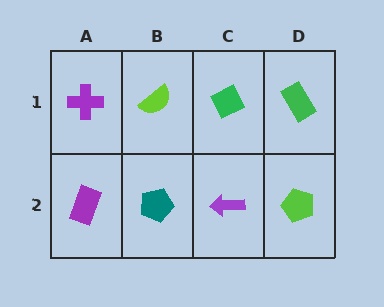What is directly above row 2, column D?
A green rectangle.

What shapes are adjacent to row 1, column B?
A teal pentagon (row 2, column B), a purple cross (row 1, column A), a green diamond (row 1, column C).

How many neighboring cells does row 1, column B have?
3.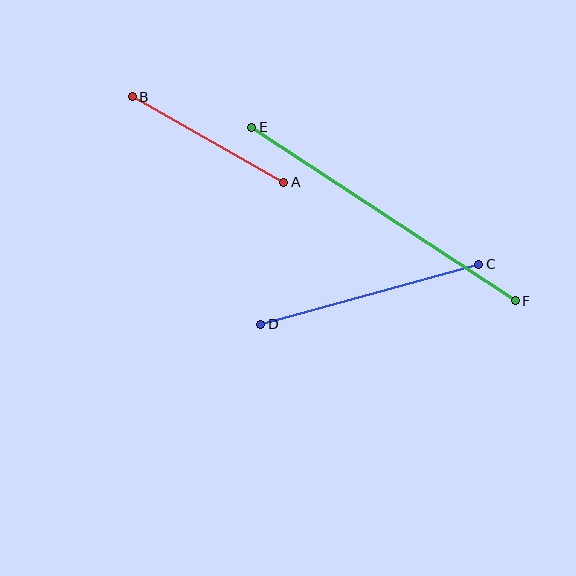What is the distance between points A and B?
The distance is approximately 174 pixels.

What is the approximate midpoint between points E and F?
The midpoint is at approximately (383, 214) pixels.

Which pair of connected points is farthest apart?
Points E and F are farthest apart.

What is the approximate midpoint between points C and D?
The midpoint is at approximately (370, 294) pixels.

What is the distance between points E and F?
The distance is approximately 315 pixels.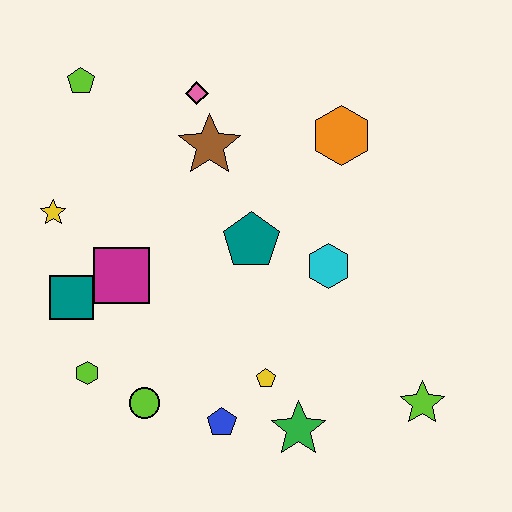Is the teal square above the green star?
Yes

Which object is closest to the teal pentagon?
The cyan hexagon is closest to the teal pentagon.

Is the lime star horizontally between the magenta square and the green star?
No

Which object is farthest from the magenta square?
The lime star is farthest from the magenta square.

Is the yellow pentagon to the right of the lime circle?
Yes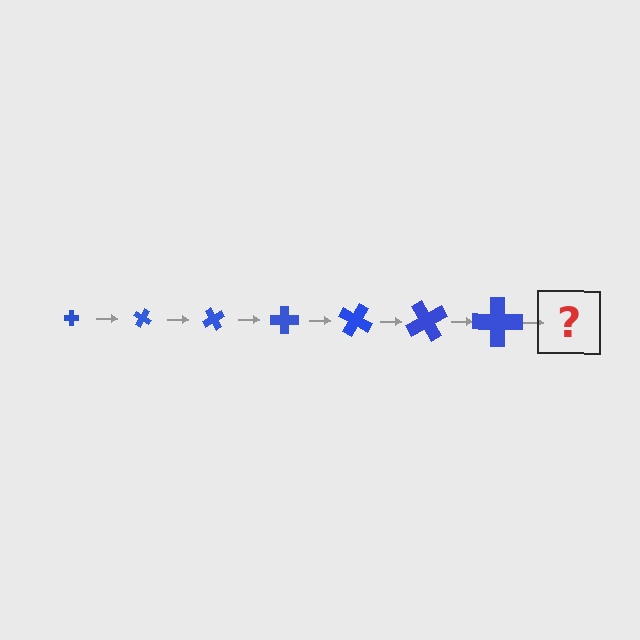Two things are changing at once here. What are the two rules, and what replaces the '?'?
The two rules are that the cross grows larger each step and it rotates 30 degrees each step. The '?' should be a cross, larger than the previous one and rotated 210 degrees from the start.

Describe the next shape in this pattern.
It should be a cross, larger than the previous one and rotated 210 degrees from the start.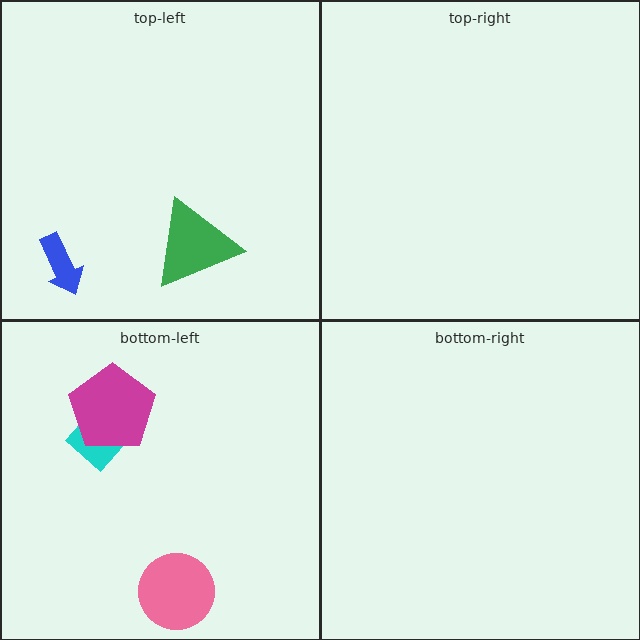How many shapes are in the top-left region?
2.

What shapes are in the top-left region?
The green triangle, the blue arrow.